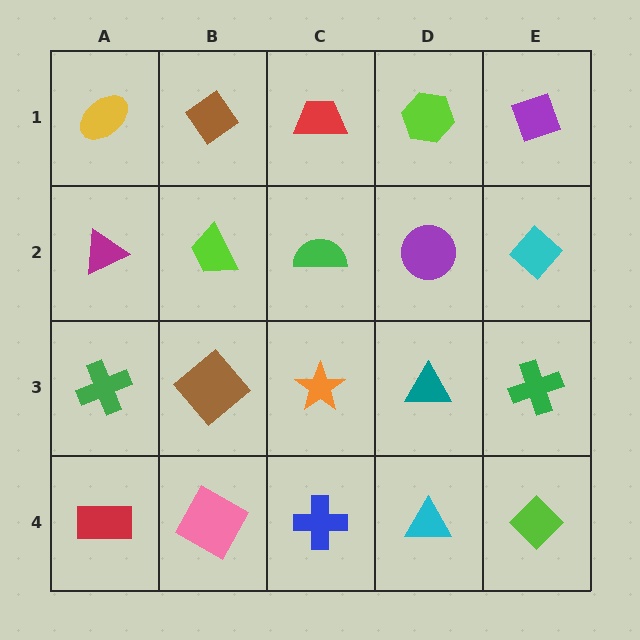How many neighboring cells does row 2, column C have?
4.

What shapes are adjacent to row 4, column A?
A green cross (row 3, column A), a pink square (row 4, column B).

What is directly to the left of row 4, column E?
A cyan triangle.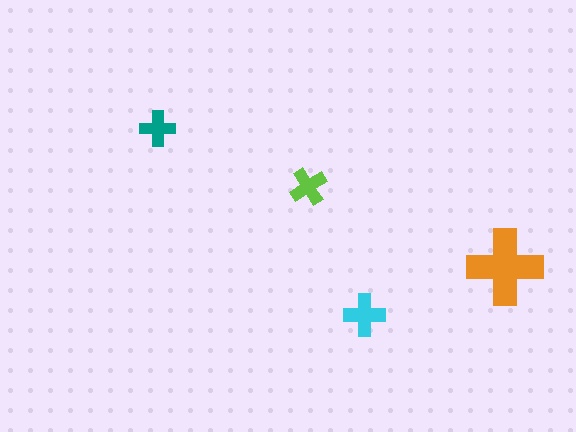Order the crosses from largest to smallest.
the orange one, the cyan one, the lime one, the teal one.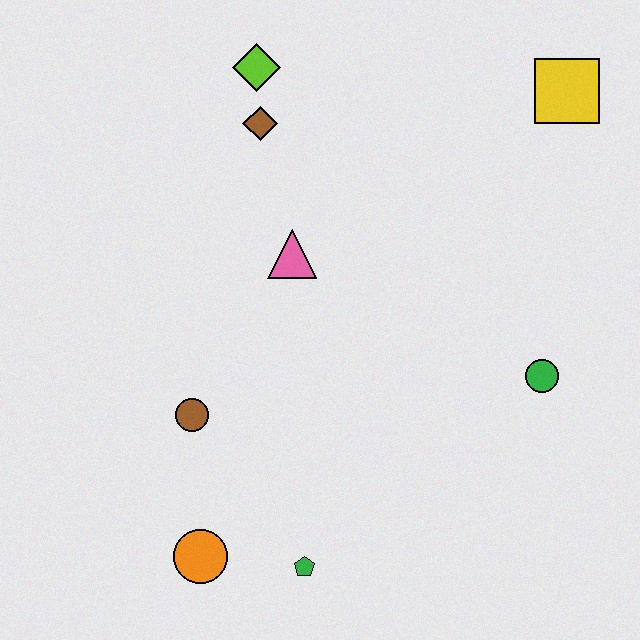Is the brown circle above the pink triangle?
No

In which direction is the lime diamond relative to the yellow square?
The lime diamond is to the left of the yellow square.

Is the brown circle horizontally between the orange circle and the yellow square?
No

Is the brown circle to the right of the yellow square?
No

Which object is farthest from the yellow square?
The orange circle is farthest from the yellow square.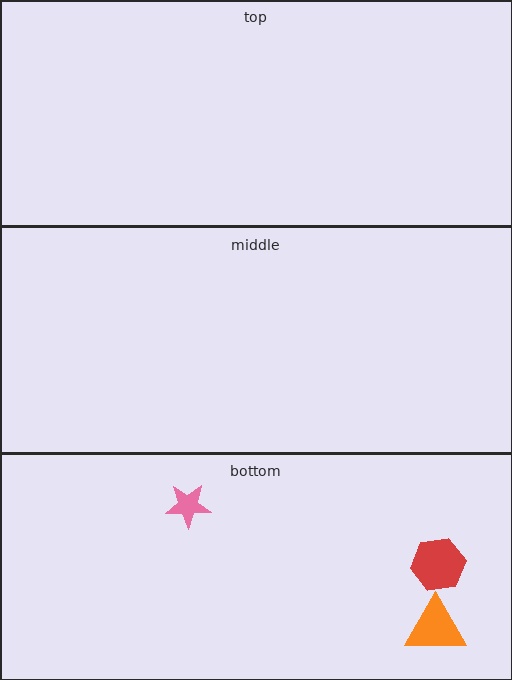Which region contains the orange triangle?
The bottom region.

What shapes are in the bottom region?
The orange triangle, the red hexagon, the pink star.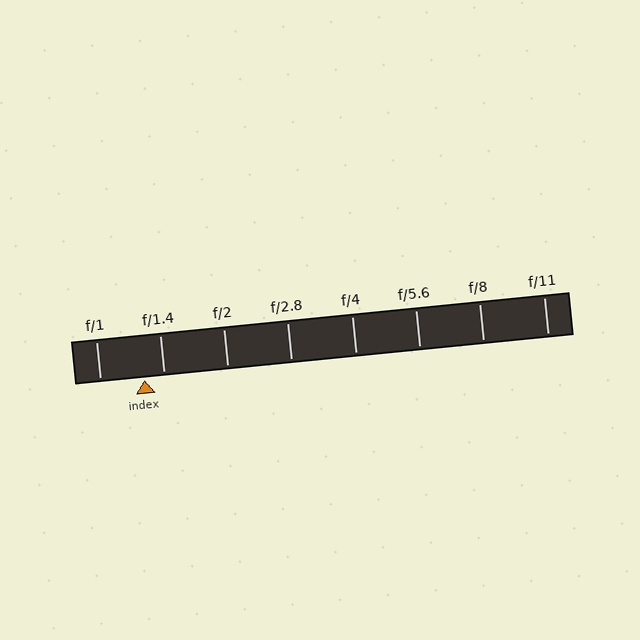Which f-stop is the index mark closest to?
The index mark is closest to f/1.4.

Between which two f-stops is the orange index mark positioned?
The index mark is between f/1 and f/1.4.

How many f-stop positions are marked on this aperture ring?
There are 8 f-stop positions marked.